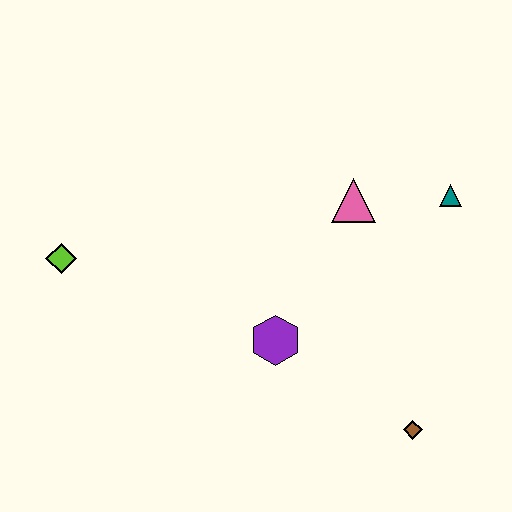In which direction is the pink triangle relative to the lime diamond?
The pink triangle is to the right of the lime diamond.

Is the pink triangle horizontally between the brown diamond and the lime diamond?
Yes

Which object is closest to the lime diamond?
The purple hexagon is closest to the lime diamond.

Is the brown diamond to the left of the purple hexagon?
No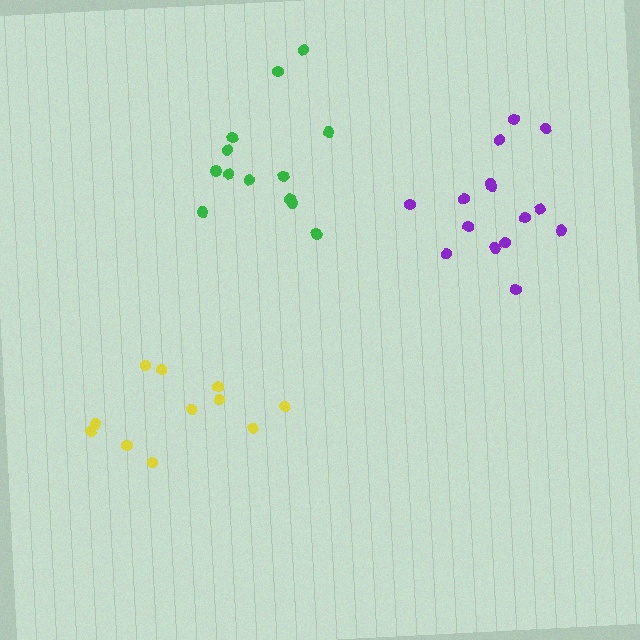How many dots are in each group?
Group 1: 13 dots, Group 2: 11 dots, Group 3: 15 dots (39 total).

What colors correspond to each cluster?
The clusters are colored: green, yellow, purple.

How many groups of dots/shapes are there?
There are 3 groups.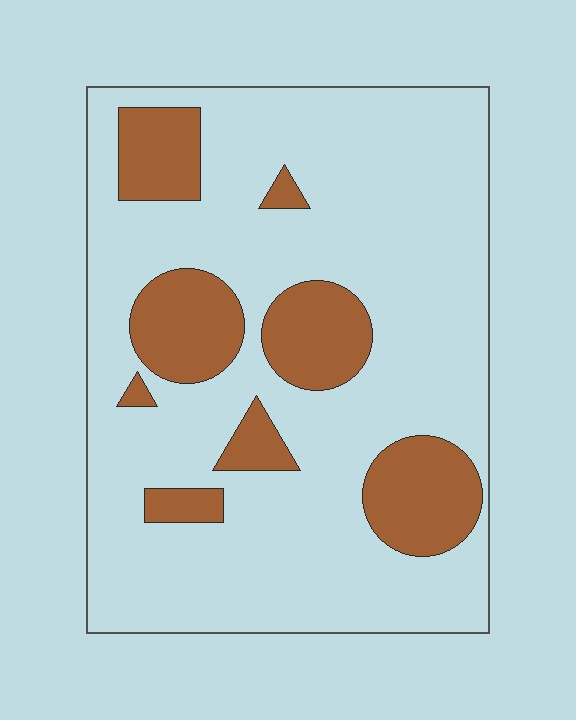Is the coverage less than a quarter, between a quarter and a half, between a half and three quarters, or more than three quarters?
Less than a quarter.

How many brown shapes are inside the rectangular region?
8.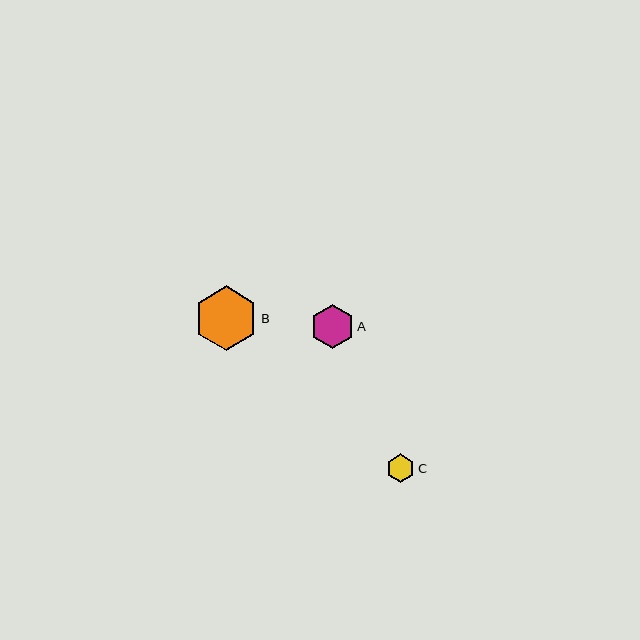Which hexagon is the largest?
Hexagon B is the largest with a size of approximately 64 pixels.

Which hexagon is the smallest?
Hexagon C is the smallest with a size of approximately 28 pixels.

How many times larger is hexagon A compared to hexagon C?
Hexagon A is approximately 1.5 times the size of hexagon C.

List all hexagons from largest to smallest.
From largest to smallest: B, A, C.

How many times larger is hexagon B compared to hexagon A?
Hexagon B is approximately 1.5 times the size of hexagon A.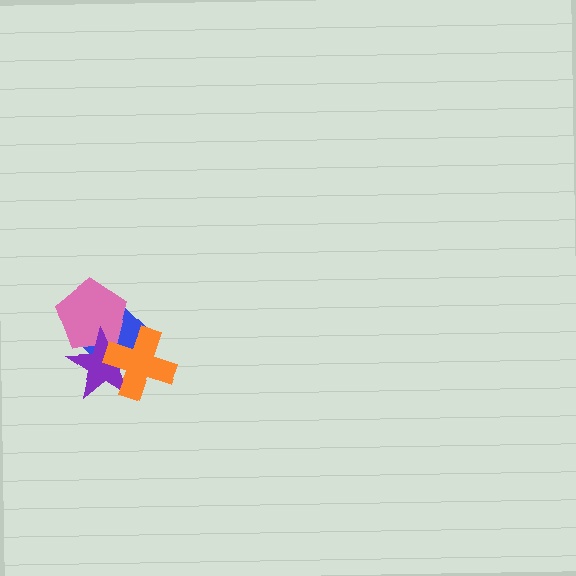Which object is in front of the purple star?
The orange cross is in front of the purple star.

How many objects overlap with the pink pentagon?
2 objects overlap with the pink pentagon.